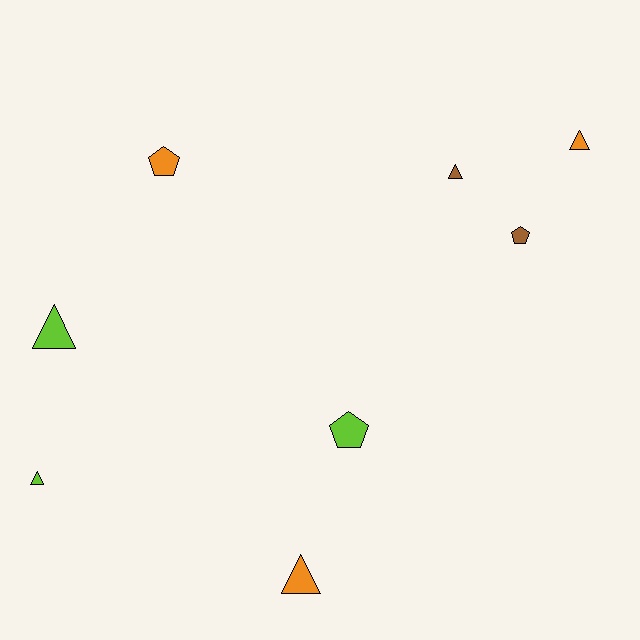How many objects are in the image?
There are 8 objects.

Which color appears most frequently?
Lime, with 3 objects.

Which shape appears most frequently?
Triangle, with 5 objects.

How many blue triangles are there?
There are no blue triangles.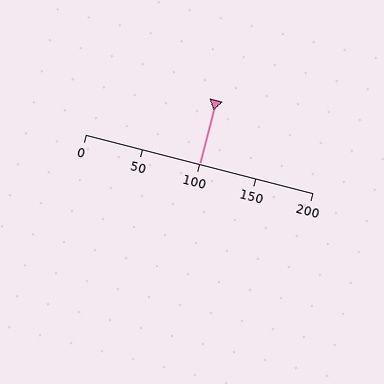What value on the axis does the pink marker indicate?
The marker indicates approximately 100.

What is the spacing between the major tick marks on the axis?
The major ticks are spaced 50 apart.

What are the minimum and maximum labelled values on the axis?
The axis runs from 0 to 200.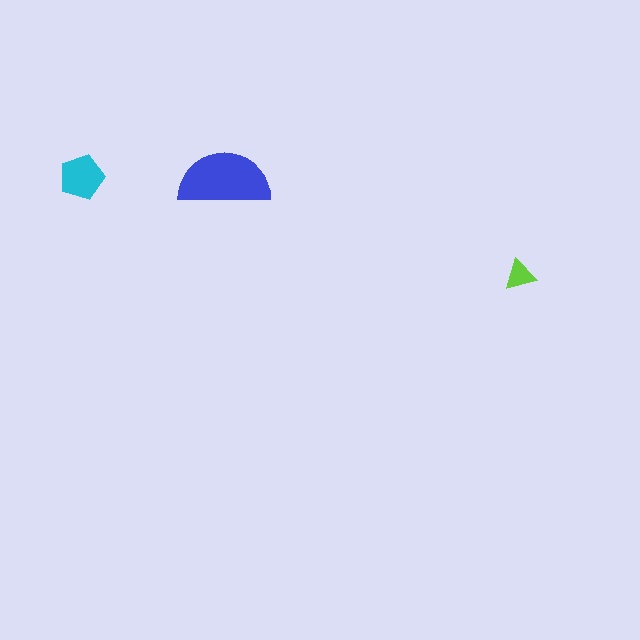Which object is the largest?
The blue semicircle.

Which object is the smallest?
The lime triangle.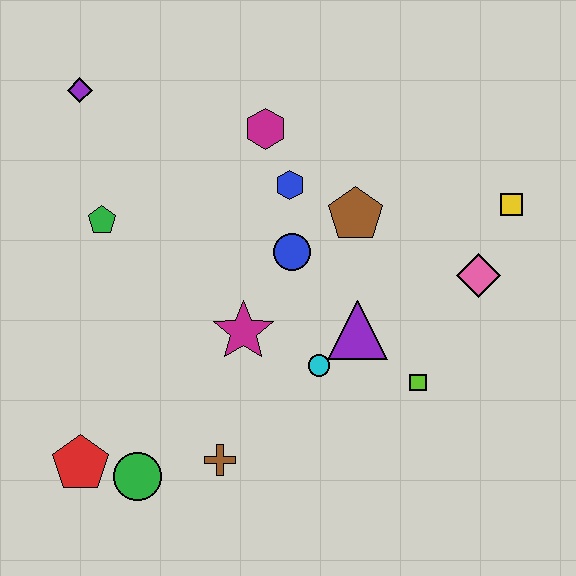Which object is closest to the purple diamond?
The green pentagon is closest to the purple diamond.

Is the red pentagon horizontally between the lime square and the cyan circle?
No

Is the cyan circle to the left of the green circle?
No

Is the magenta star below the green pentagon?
Yes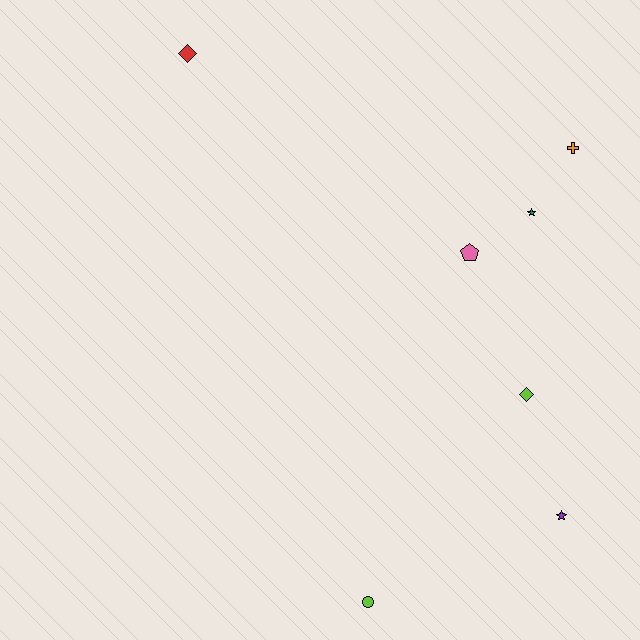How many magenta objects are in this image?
There are no magenta objects.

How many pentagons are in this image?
There is 1 pentagon.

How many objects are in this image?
There are 7 objects.